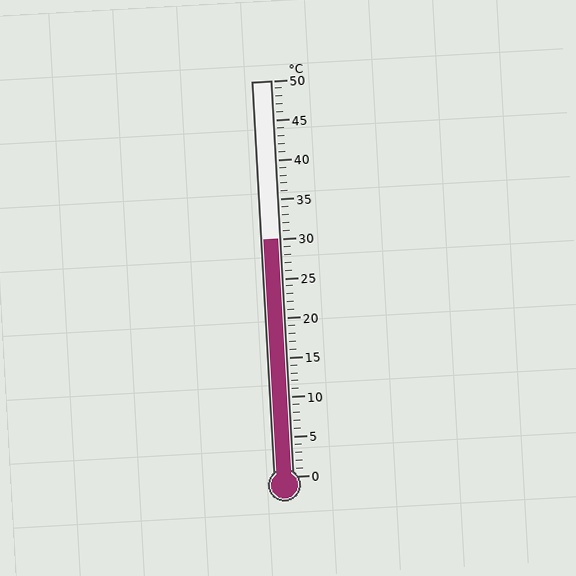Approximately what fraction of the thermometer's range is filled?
The thermometer is filled to approximately 60% of its range.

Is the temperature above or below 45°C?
The temperature is below 45°C.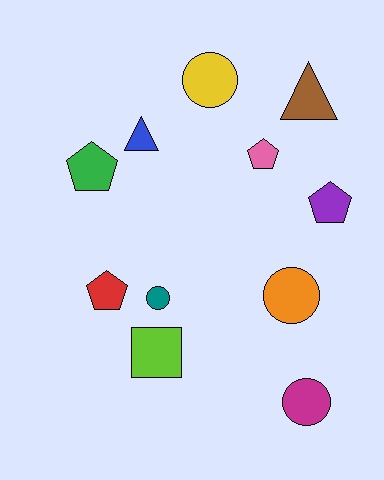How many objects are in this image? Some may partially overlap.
There are 11 objects.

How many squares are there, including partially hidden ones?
There is 1 square.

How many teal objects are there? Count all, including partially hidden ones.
There is 1 teal object.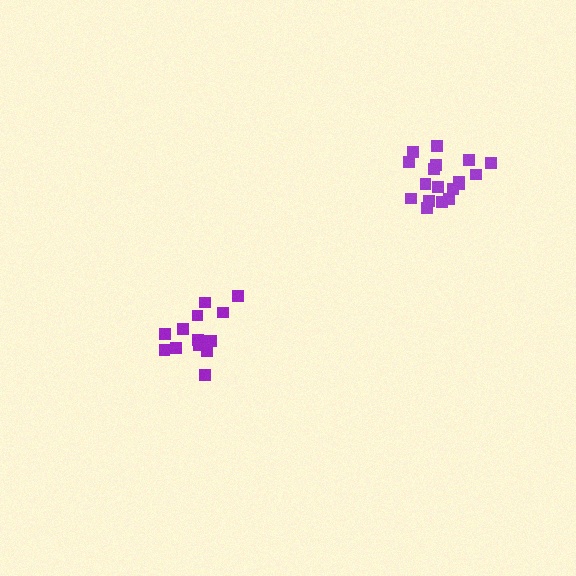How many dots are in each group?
Group 1: 14 dots, Group 2: 18 dots (32 total).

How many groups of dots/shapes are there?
There are 2 groups.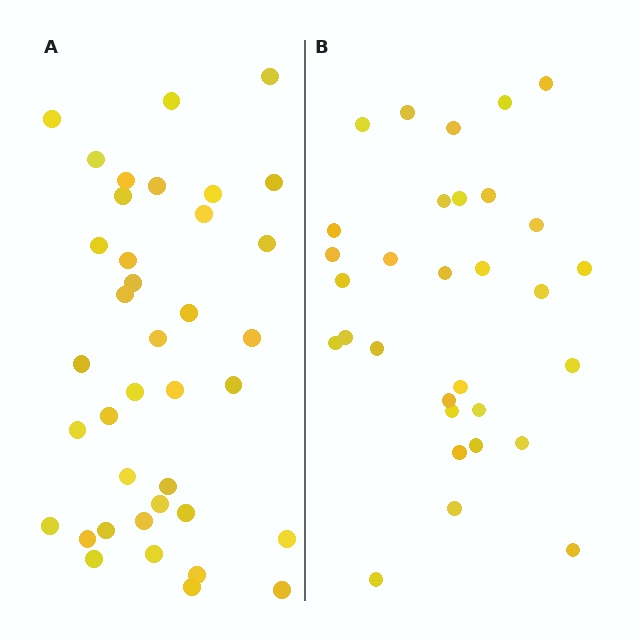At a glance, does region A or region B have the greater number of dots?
Region A (the left region) has more dots.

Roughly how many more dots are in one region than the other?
Region A has roughly 8 or so more dots than region B.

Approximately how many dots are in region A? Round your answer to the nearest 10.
About 40 dots. (The exact count is 38, which rounds to 40.)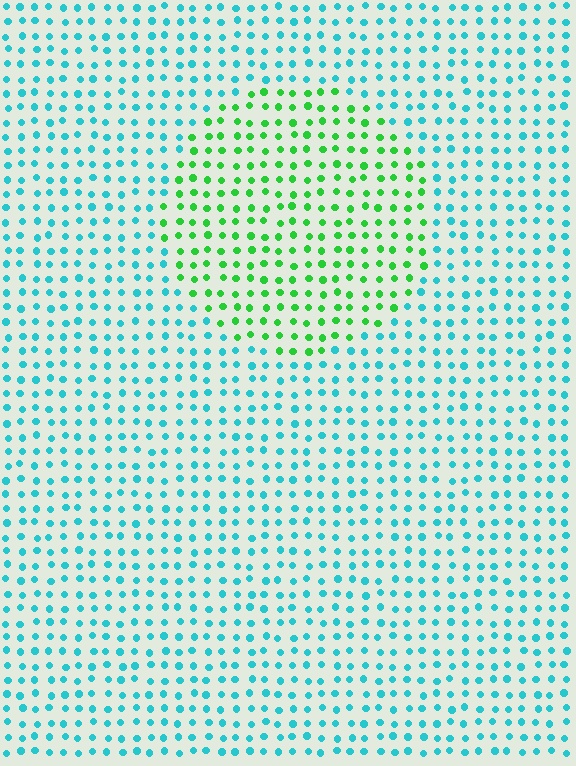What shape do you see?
I see a circle.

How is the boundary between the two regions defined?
The boundary is defined purely by a slight shift in hue (about 57 degrees). Spacing, size, and orientation are identical on both sides.